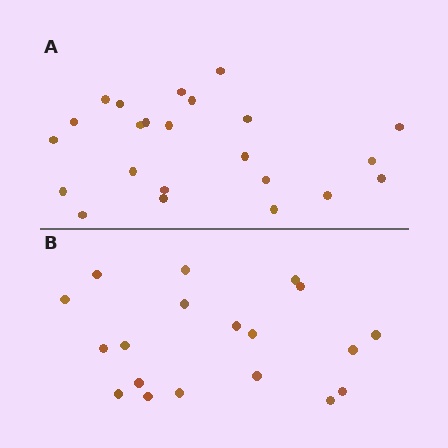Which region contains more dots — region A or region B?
Region A (the top region) has more dots.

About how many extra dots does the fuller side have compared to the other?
Region A has about 4 more dots than region B.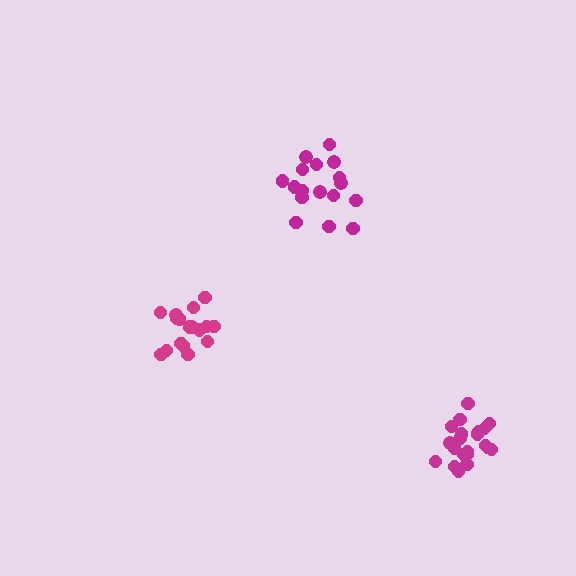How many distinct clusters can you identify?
There are 3 distinct clusters.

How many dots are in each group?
Group 1: 17 dots, Group 2: 21 dots, Group 3: 17 dots (55 total).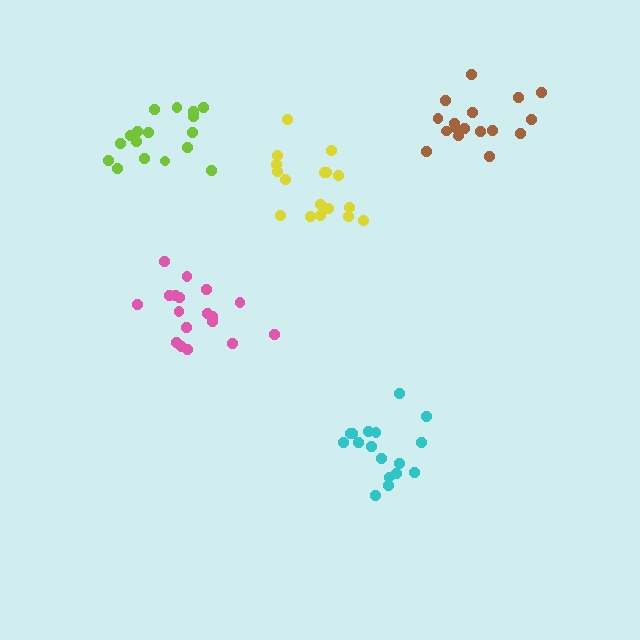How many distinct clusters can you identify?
There are 5 distinct clusters.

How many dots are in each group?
Group 1: 18 dots, Group 2: 17 dots, Group 3: 17 dots, Group 4: 17 dots, Group 5: 17 dots (86 total).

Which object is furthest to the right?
The brown cluster is rightmost.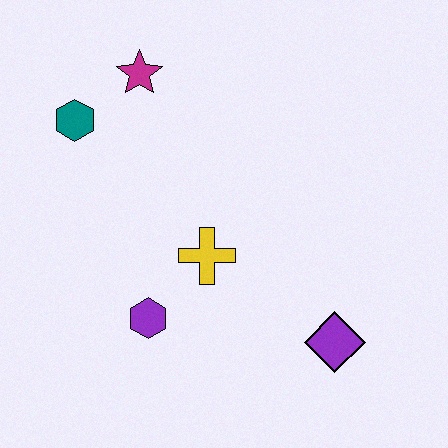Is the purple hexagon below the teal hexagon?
Yes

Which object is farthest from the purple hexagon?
The magenta star is farthest from the purple hexagon.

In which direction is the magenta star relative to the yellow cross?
The magenta star is above the yellow cross.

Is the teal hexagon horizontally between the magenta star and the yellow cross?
No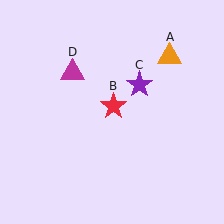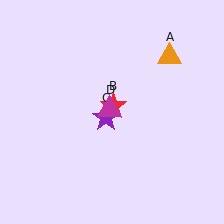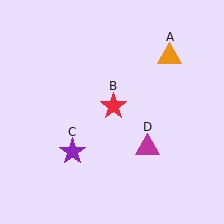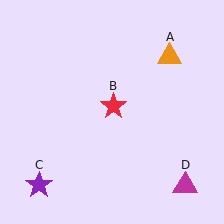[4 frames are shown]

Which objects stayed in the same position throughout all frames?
Orange triangle (object A) and red star (object B) remained stationary.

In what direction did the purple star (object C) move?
The purple star (object C) moved down and to the left.